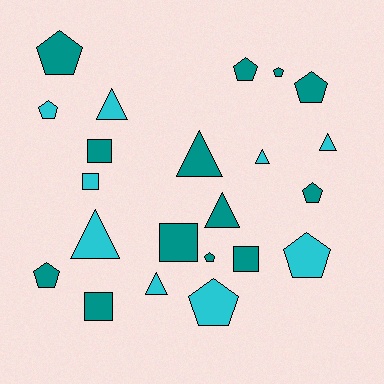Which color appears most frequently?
Teal, with 13 objects.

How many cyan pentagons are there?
There are 3 cyan pentagons.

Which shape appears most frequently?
Pentagon, with 10 objects.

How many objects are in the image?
There are 22 objects.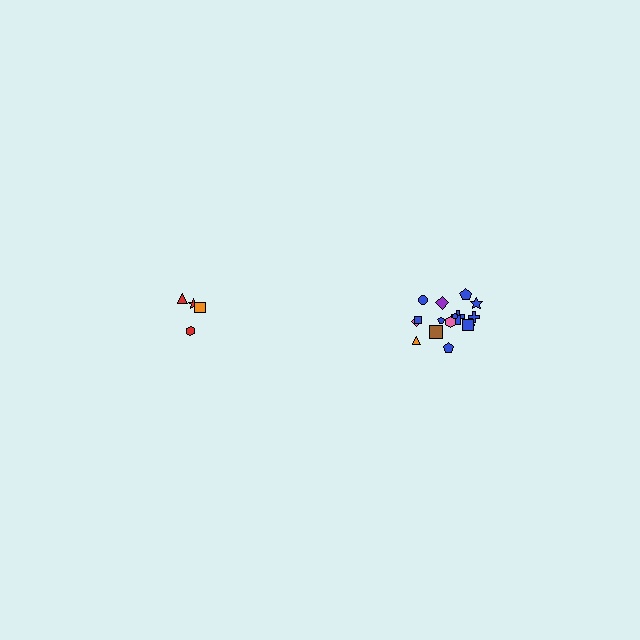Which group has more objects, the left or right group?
The right group.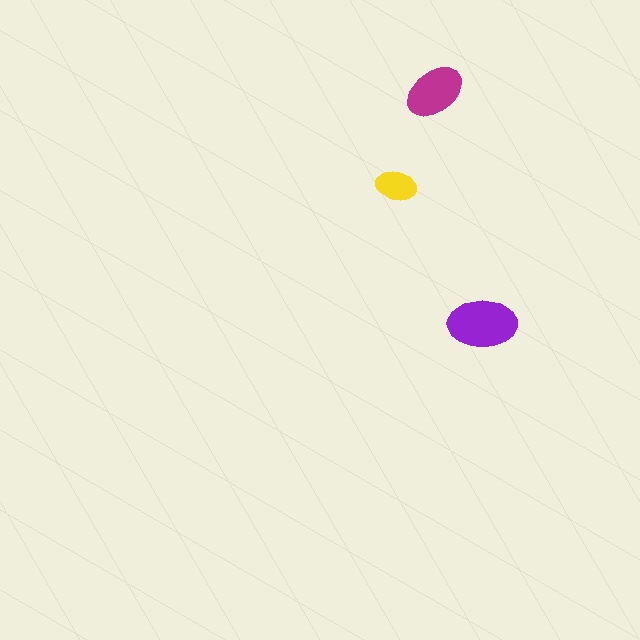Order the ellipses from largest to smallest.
the purple one, the magenta one, the yellow one.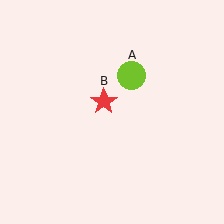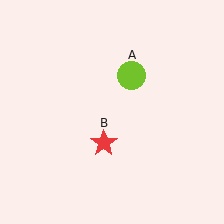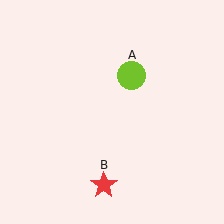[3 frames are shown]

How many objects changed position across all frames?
1 object changed position: red star (object B).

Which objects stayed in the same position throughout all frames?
Lime circle (object A) remained stationary.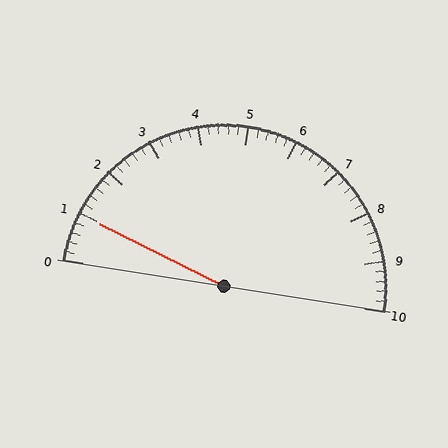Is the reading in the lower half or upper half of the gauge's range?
The reading is in the lower half of the range (0 to 10).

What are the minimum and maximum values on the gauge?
The gauge ranges from 0 to 10.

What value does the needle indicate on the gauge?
The needle indicates approximately 1.0.